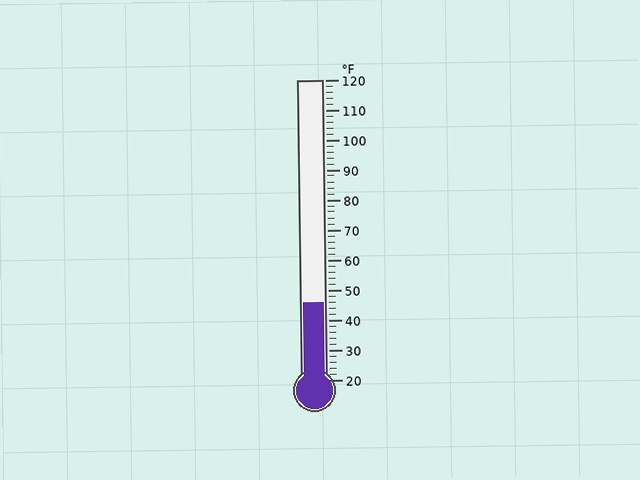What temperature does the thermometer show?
The thermometer shows approximately 46°F.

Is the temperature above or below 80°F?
The temperature is below 80°F.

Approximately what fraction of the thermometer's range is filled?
The thermometer is filled to approximately 25% of its range.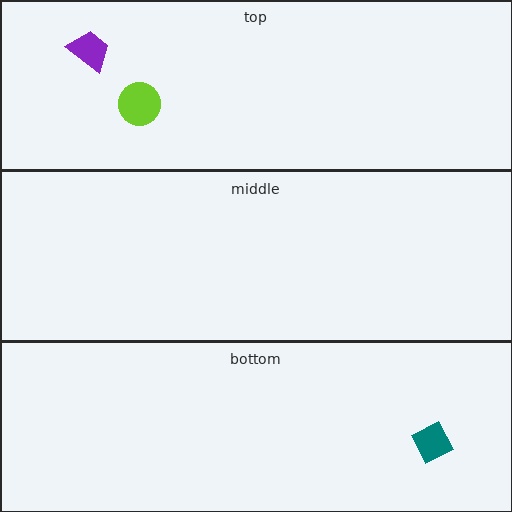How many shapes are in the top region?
2.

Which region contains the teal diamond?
The bottom region.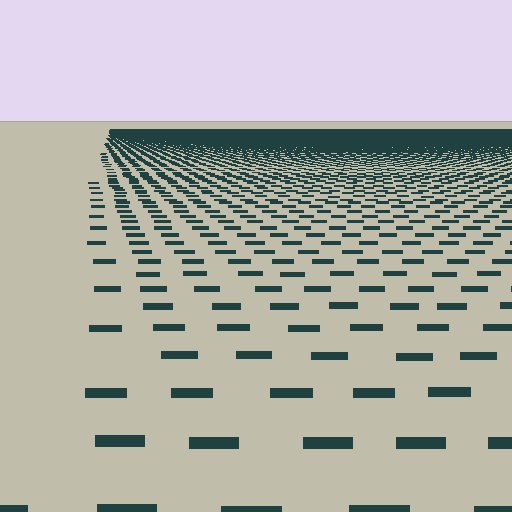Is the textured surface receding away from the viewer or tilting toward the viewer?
The surface is receding away from the viewer. Texture elements get smaller and denser toward the top.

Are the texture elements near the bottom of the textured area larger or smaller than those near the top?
Larger. Near the bottom, elements are closer to the viewer and appear at a bigger on-screen size.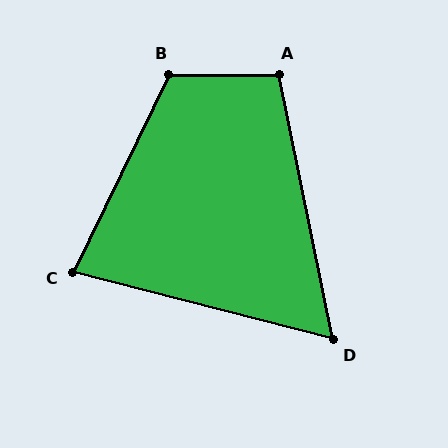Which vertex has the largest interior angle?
B, at approximately 116 degrees.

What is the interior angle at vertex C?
Approximately 78 degrees (acute).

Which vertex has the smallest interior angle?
D, at approximately 64 degrees.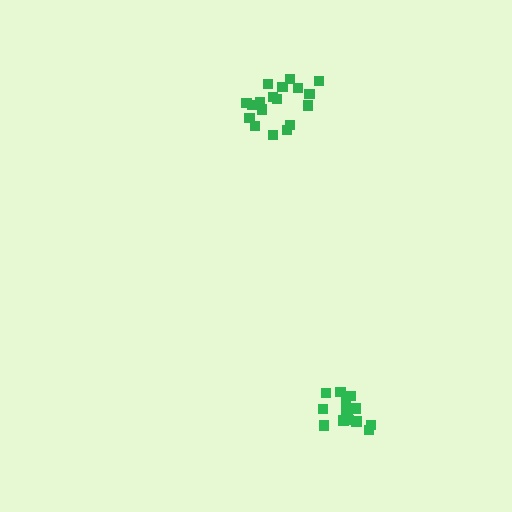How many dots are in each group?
Group 1: 18 dots, Group 2: 15 dots (33 total).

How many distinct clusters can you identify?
There are 2 distinct clusters.